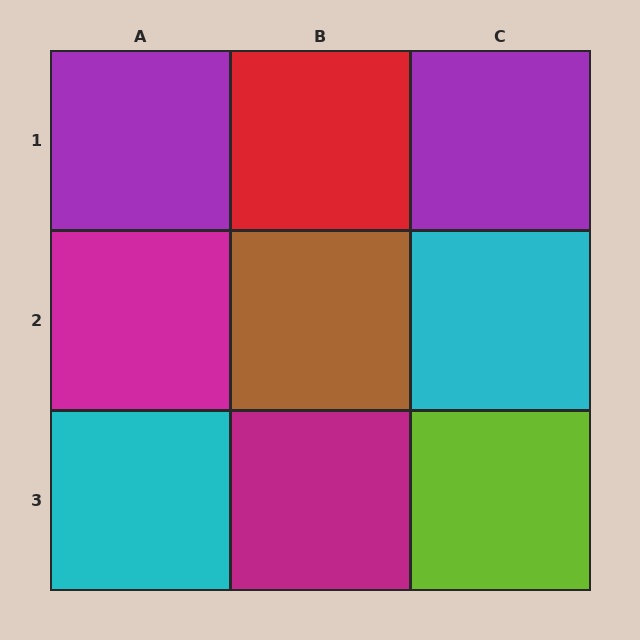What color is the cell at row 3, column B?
Magenta.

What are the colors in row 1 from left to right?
Purple, red, purple.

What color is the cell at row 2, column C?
Cyan.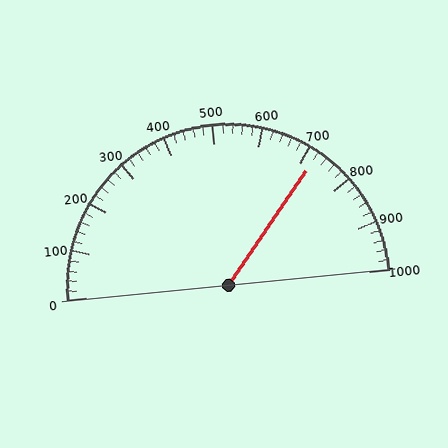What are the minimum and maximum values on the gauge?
The gauge ranges from 0 to 1000.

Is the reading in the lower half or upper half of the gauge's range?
The reading is in the upper half of the range (0 to 1000).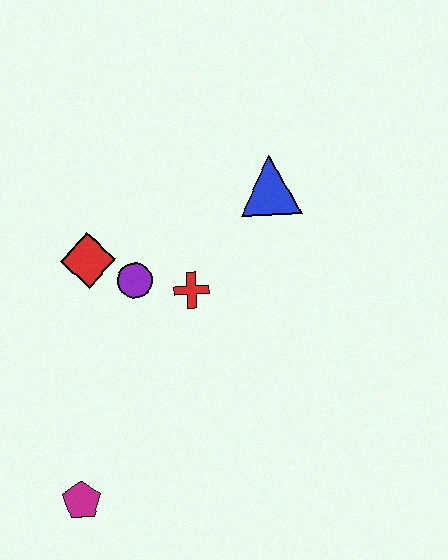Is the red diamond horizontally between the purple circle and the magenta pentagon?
Yes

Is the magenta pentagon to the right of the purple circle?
No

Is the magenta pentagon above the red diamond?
No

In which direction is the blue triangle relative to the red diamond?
The blue triangle is to the right of the red diamond.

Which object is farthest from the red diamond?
The magenta pentagon is farthest from the red diamond.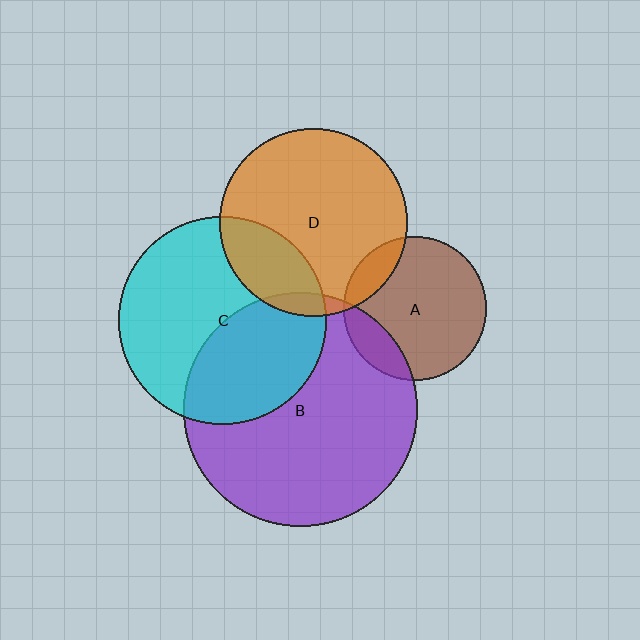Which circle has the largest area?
Circle B (purple).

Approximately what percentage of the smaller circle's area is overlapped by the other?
Approximately 15%.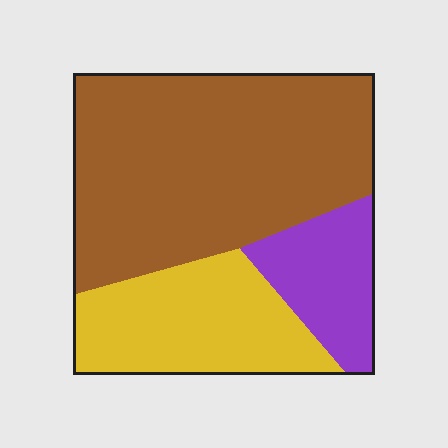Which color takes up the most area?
Brown, at roughly 60%.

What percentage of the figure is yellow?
Yellow takes up between a quarter and a half of the figure.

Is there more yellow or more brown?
Brown.